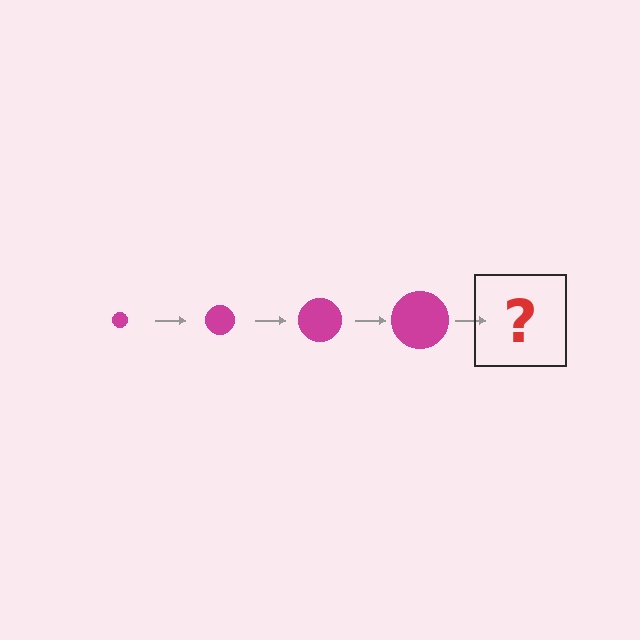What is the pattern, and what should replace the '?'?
The pattern is that the circle gets progressively larger each step. The '?' should be a magenta circle, larger than the previous one.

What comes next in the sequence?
The next element should be a magenta circle, larger than the previous one.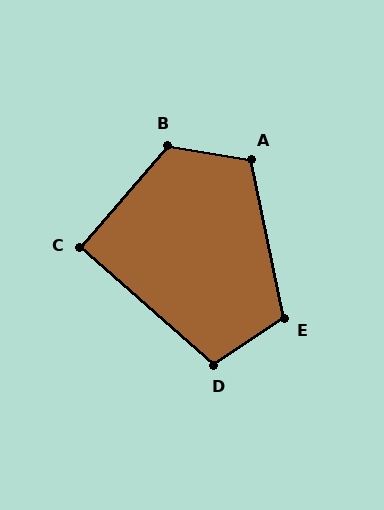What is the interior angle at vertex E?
Approximately 111 degrees (obtuse).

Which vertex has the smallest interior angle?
C, at approximately 91 degrees.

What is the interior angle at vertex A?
Approximately 112 degrees (obtuse).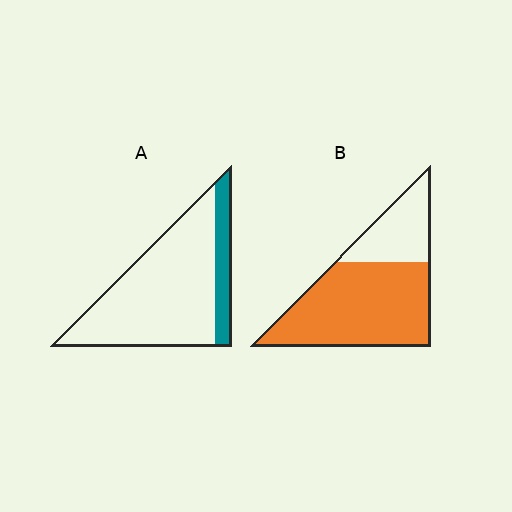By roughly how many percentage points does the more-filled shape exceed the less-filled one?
By roughly 55 percentage points (B over A).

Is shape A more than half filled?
No.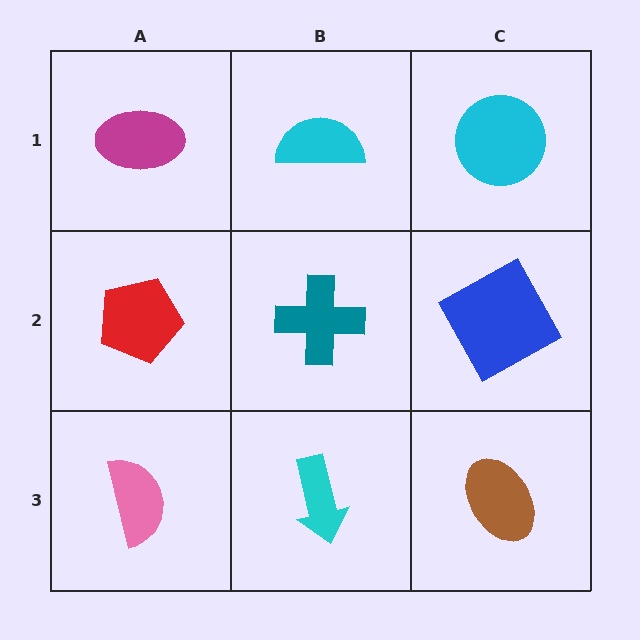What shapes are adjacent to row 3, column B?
A teal cross (row 2, column B), a pink semicircle (row 3, column A), a brown ellipse (row 3, column C).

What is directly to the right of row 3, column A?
A cyan arrow.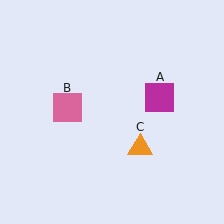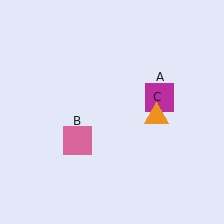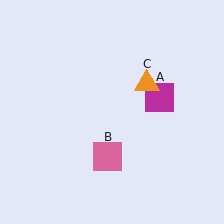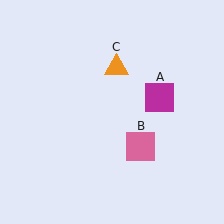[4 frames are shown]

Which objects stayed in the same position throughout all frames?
Magenta square (object A) remained stationary.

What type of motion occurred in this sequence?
The pink square (object B), orange triangle (object C) rotated counterclockwise around the center of the scene.